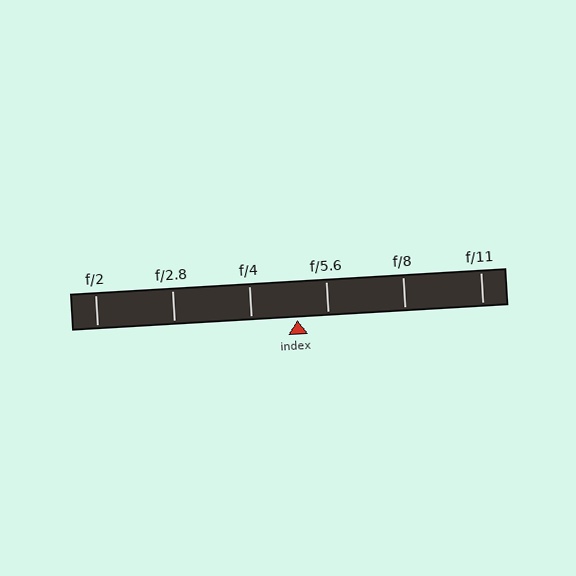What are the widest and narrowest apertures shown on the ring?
The widest aperture shown is f/2 and the narrowest is f/11.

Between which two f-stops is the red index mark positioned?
The index mark is between f/4 and f/5.6.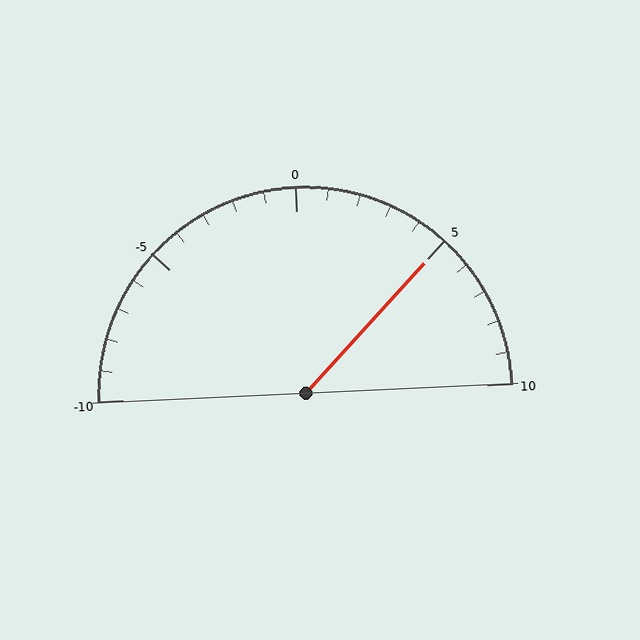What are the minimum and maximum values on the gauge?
The gauge ranges from -10 to 10.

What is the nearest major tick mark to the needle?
The nearest major tick mark is 5.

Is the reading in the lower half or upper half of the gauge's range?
The reading is in the upper half of the range (-10 to 10).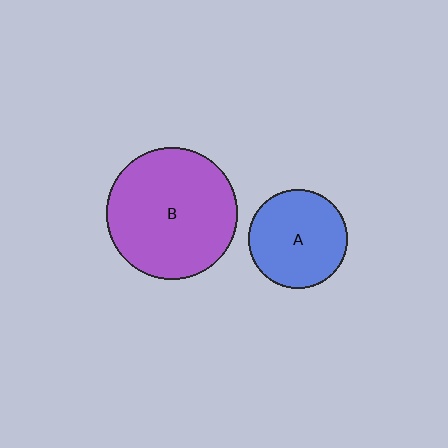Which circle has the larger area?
Circle B (purple).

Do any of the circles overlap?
No, none of the circles overlap.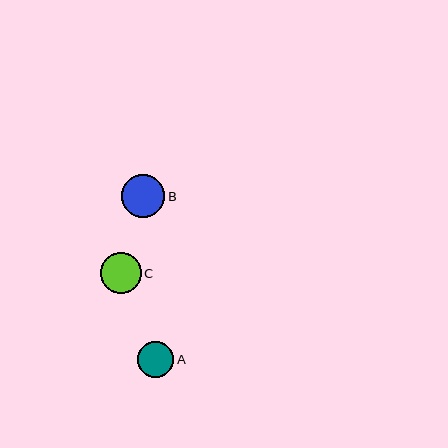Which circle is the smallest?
Circle A is the smallest with a size of approximately 36 pixels.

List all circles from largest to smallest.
From largest to smallest: B, C, A.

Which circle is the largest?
Circle B is the largest with a size of approximately 43 pixels.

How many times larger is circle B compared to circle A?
Circle B is approximately 1.2 times the size of circle A.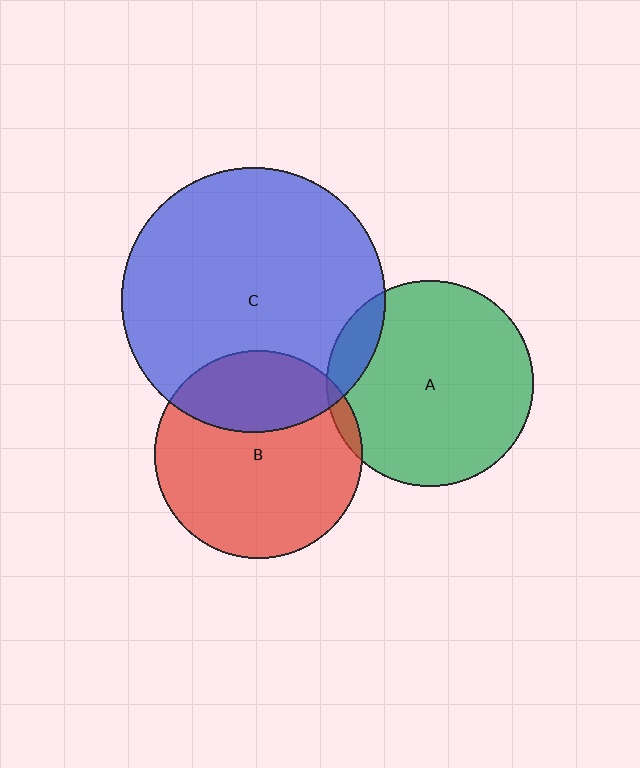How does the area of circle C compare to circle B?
Approximately 1.6 times.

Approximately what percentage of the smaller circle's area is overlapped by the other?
Approximately 10%.